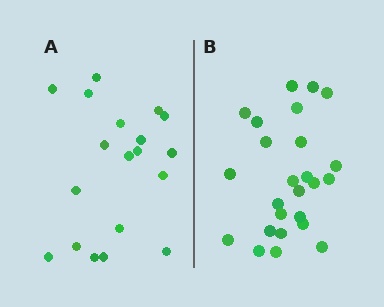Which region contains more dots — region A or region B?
Region B (the right region) has more dots.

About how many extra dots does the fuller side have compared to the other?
Region B has about 6 more dots than region A.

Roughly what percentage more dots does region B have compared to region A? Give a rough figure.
About 30% more.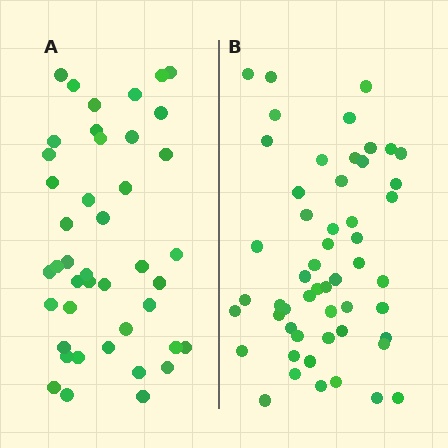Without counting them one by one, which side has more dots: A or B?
Region B (the right region) has more dots.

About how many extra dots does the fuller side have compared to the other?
Region B has roughly 10 or so more dots than region A.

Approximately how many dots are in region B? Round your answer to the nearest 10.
About 50 dots. (The exact count is 53, which rounds to 50.)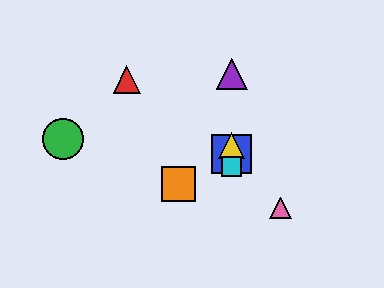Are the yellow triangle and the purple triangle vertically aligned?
Yes, both are at x≈232.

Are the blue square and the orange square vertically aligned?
No, the blue square is at x≈232 and the orange square is at x≈179.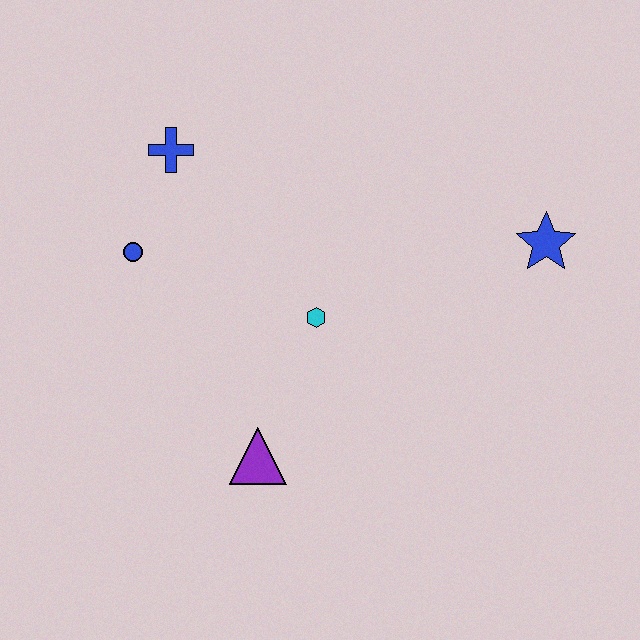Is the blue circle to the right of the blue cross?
No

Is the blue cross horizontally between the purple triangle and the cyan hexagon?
No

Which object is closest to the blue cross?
The blue circle is closest to the blue cross.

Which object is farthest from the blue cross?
The blue star is farthest from the blue cross.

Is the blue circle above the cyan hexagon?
Yes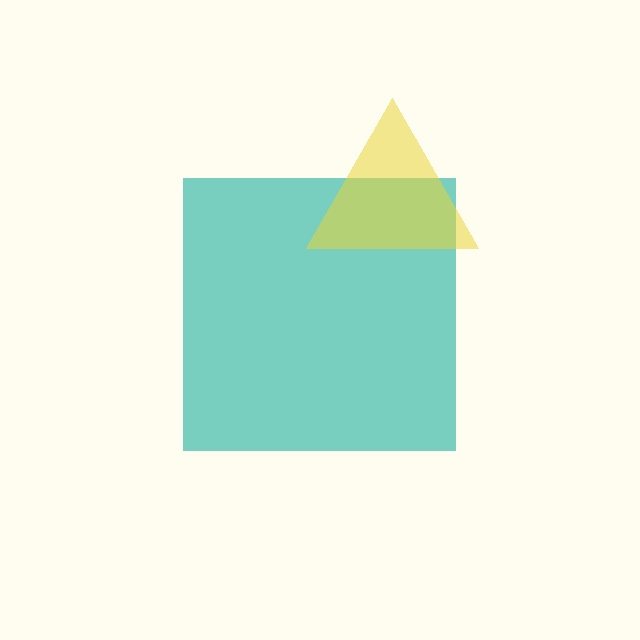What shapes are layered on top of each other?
The layered shapes are: a teal square, a yellow triangle.